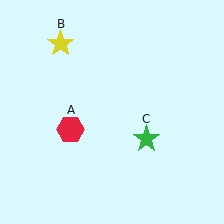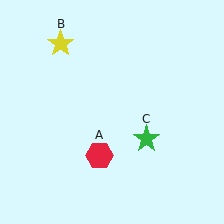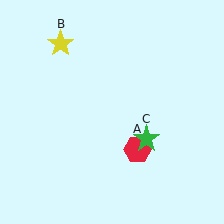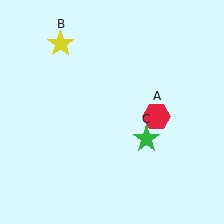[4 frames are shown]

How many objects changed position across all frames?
1 object changed position: red hexagon (object A).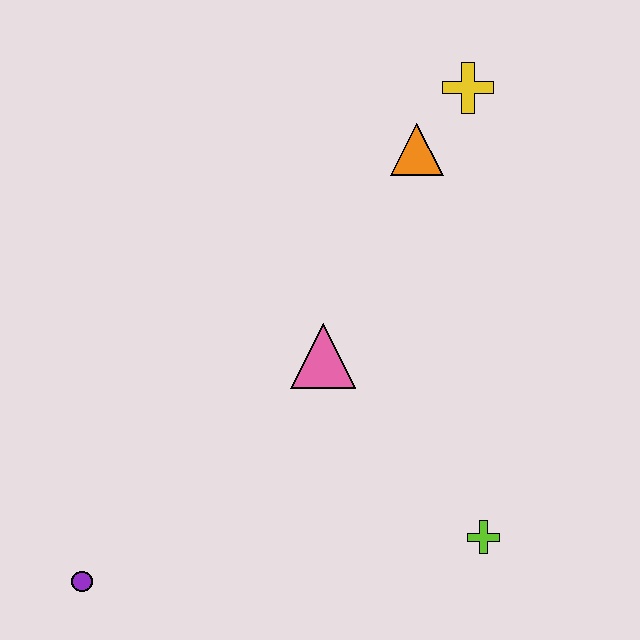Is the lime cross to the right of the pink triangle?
Yes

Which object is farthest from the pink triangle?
The purple circle is farthest from the pink triangle.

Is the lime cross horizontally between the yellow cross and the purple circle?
No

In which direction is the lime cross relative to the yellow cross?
The lime cross is below the yellow cross.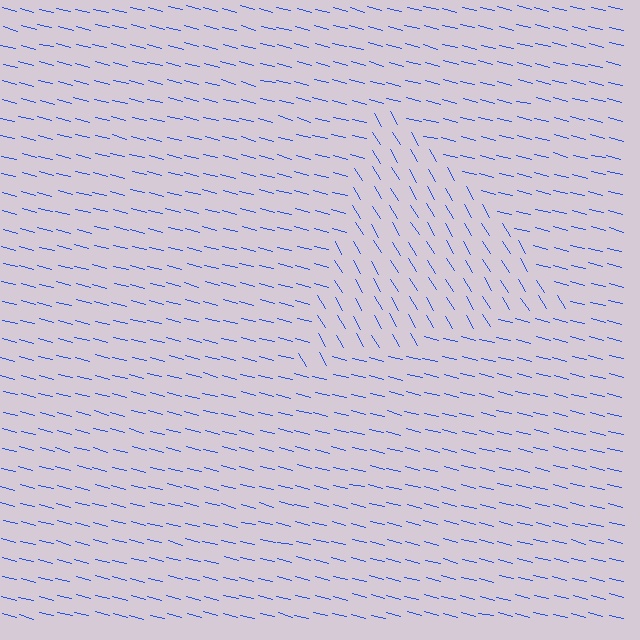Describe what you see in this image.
The image is filled with small blue line segments. A triangle region in the image has lines oriented differently from the surrounding lines, creating a visible texture boundary.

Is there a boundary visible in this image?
Yes, there is a texture boundary formed by a change in line orientation.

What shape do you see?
I see a triangle.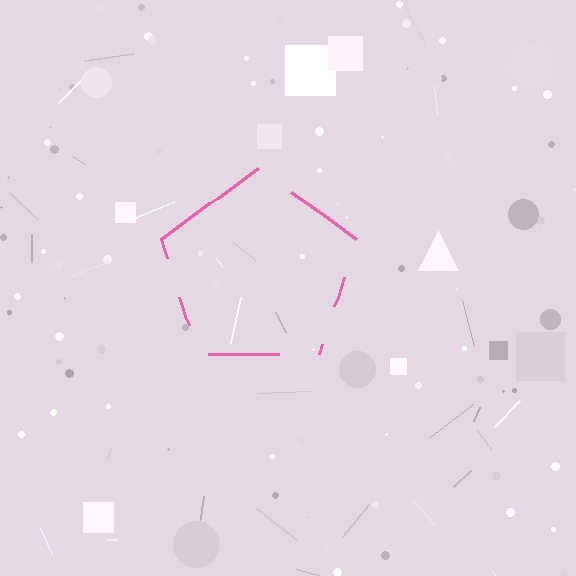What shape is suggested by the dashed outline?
The dashed outline suggests a pentagon.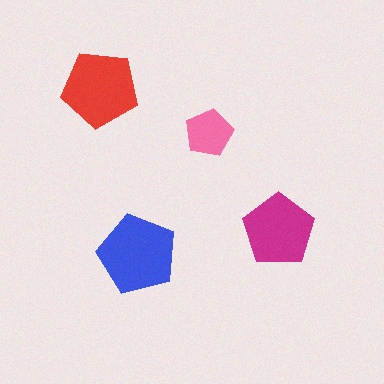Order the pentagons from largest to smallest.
the blue one, the red one, the magenta one, the pink one.